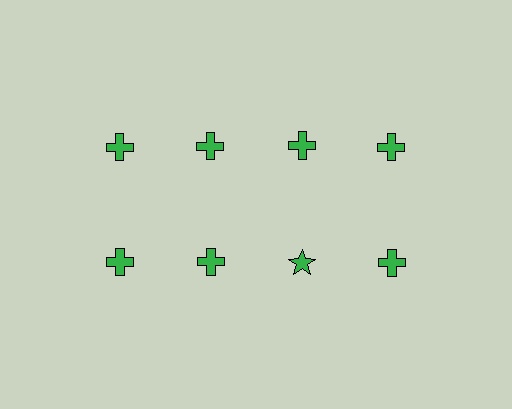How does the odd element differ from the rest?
It has a different shape: star instead of cross.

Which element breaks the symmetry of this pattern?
The green star in the second row, center column breaks the symmetry. All other shapes are green crosses.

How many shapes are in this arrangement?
There are 8 shapes arranged in a grid pattern.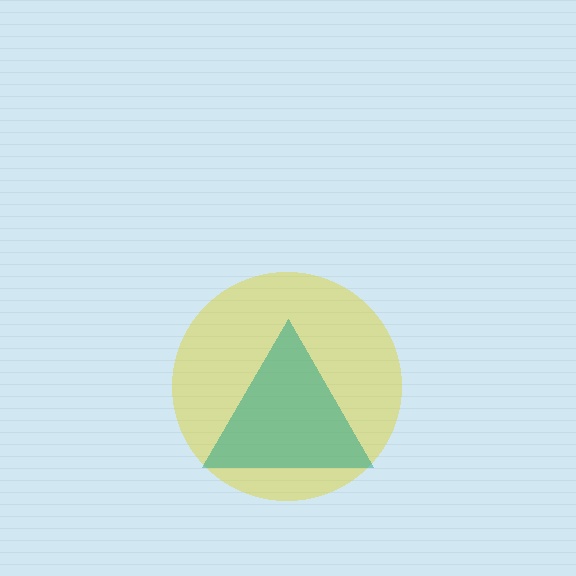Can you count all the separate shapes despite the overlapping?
Yes, there are 2 separate shapes.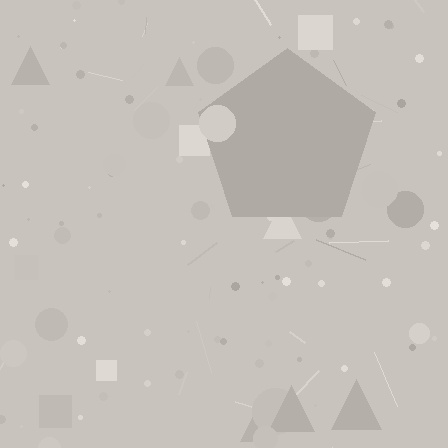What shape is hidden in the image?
A pentagon is hidden in the image.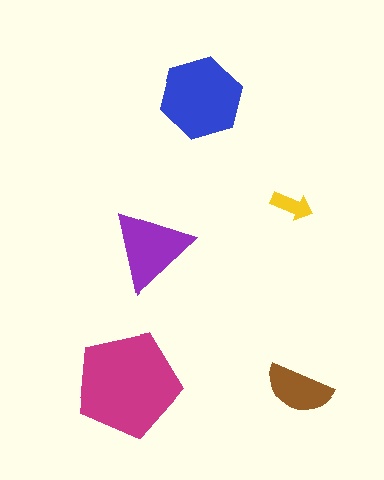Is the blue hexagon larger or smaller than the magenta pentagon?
Smaller.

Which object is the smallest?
The yellow arrow.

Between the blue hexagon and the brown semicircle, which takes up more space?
The blue hexagon.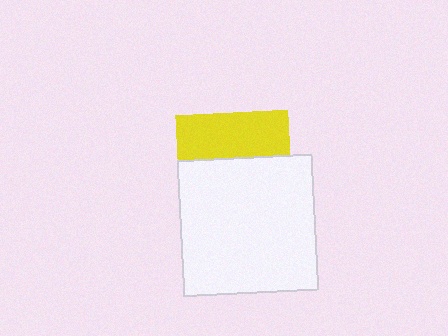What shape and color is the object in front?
The object in front is a white square.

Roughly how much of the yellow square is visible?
A small part of it is visible (roughly 39%).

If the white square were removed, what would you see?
You would see the complete yellow square.